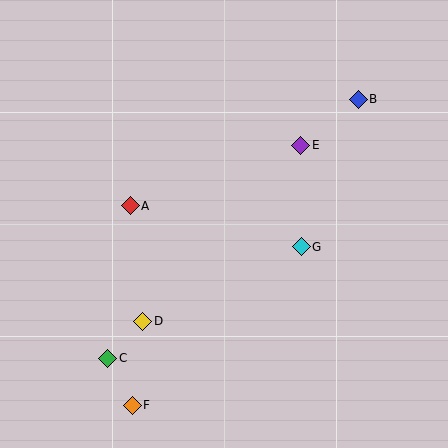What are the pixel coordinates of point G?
Point G is at (301, 247).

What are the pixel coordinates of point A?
Point A is at (130, 206).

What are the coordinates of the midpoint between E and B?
The midpoint between E and B is at (330, 122).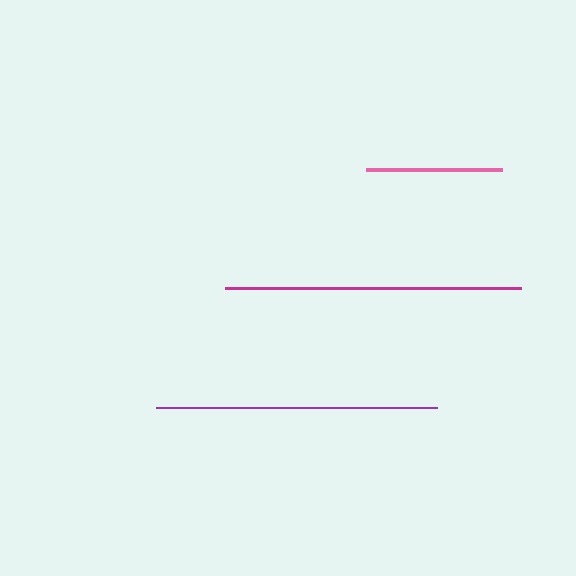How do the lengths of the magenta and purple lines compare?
The magenta and purple lines are approximately the same length.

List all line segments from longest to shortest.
From longest to shortest: magenta, purple, pink.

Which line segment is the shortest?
The pink line is the shortest at approximately 137 pixels.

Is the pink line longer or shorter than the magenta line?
The magenta line is longer than the pink line.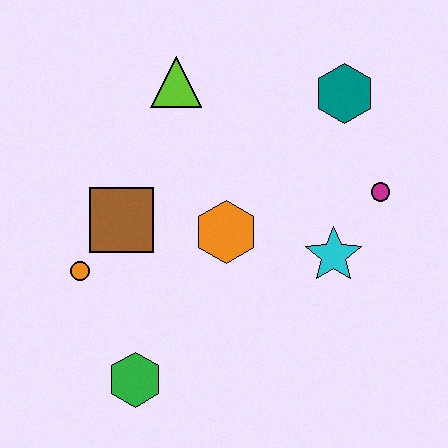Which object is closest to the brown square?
The orange circle is closest to the brown square.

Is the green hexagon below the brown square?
Yes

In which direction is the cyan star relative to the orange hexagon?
The cyan star is to the right of the orange hexagon.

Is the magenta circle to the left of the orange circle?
No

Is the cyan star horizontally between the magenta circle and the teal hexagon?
No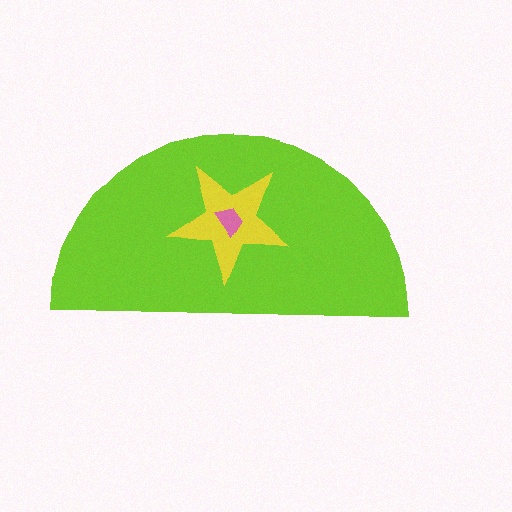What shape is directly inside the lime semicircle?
The yellow star.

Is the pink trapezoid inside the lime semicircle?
Yes.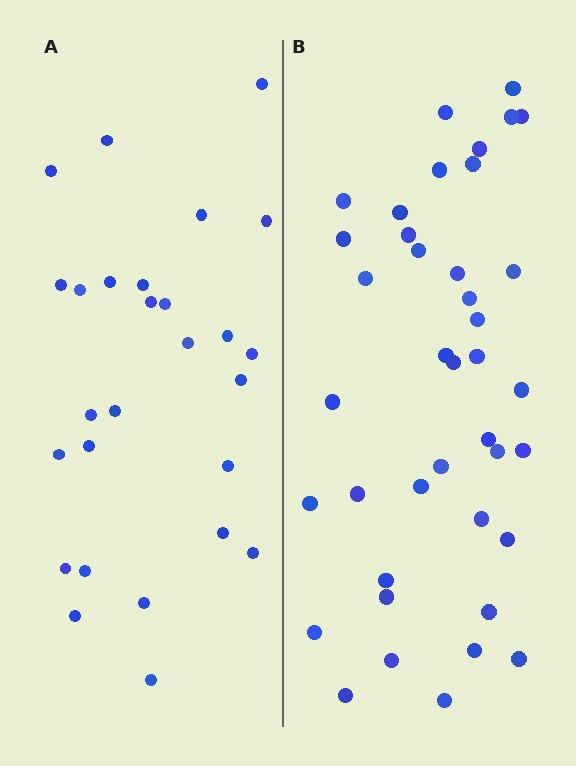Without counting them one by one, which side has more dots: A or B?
Region B (the right region) has more dots.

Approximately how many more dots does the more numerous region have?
Region B has approximately 15 more dots than region A.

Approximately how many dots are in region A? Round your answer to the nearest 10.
About 30 dots. (The exact count is 27, which rounds to 30.)